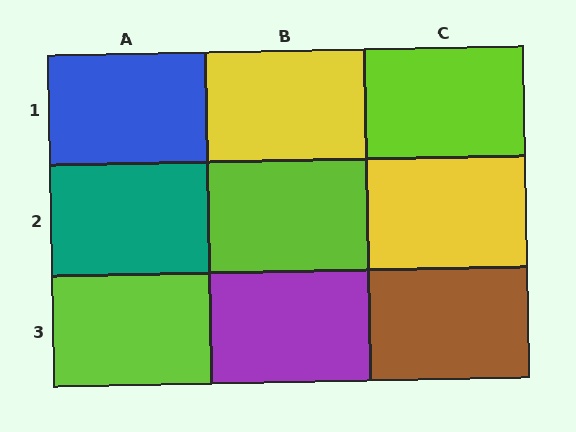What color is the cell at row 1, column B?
Yellow.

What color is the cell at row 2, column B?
Lime.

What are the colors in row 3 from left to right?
Lime, purple, brown.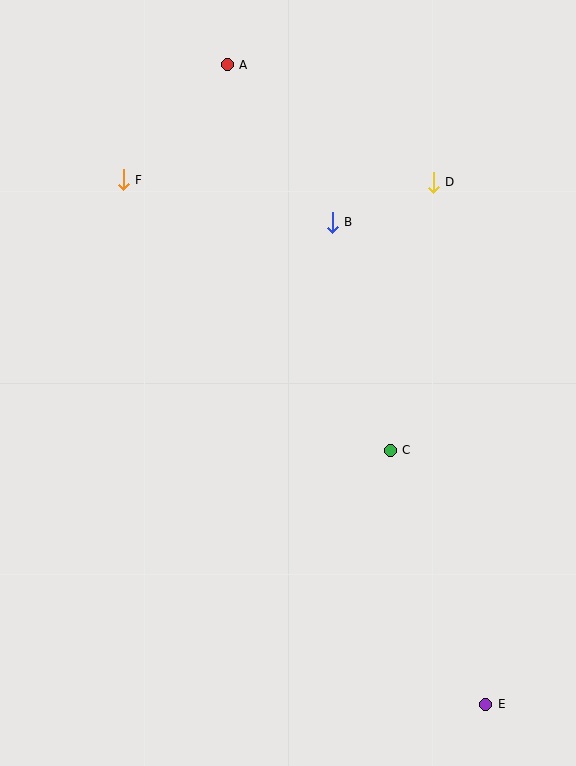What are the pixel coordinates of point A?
Point A is at (227, 65).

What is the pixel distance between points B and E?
The distance between B and E is 506 pixels.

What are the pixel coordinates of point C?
Point C is at (390, 450).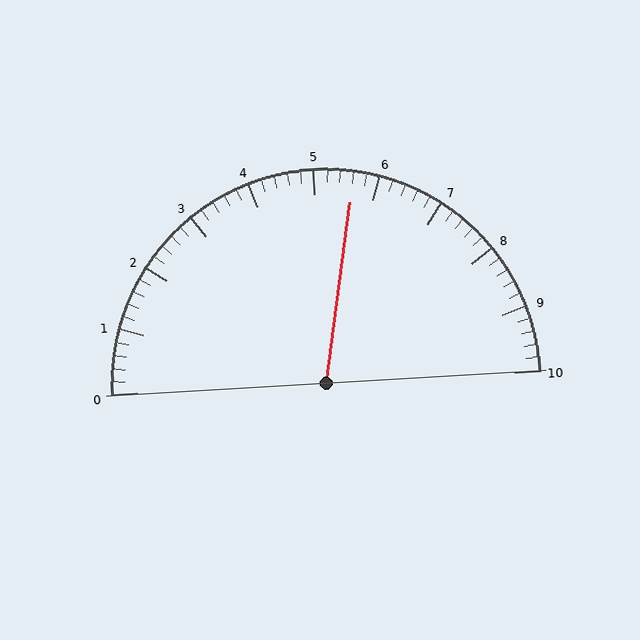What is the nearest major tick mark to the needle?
The nearest major tick mark is 6.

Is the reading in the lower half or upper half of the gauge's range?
The reading is in the upper half of the range (0 to 10).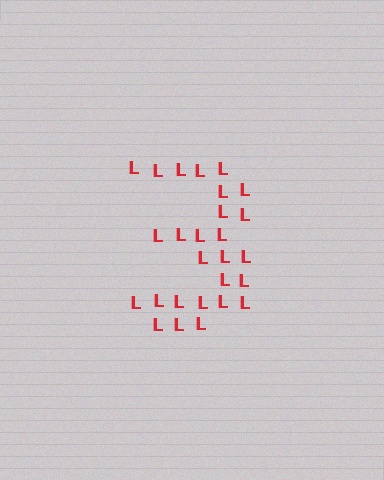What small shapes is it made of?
It is made of small letter L's.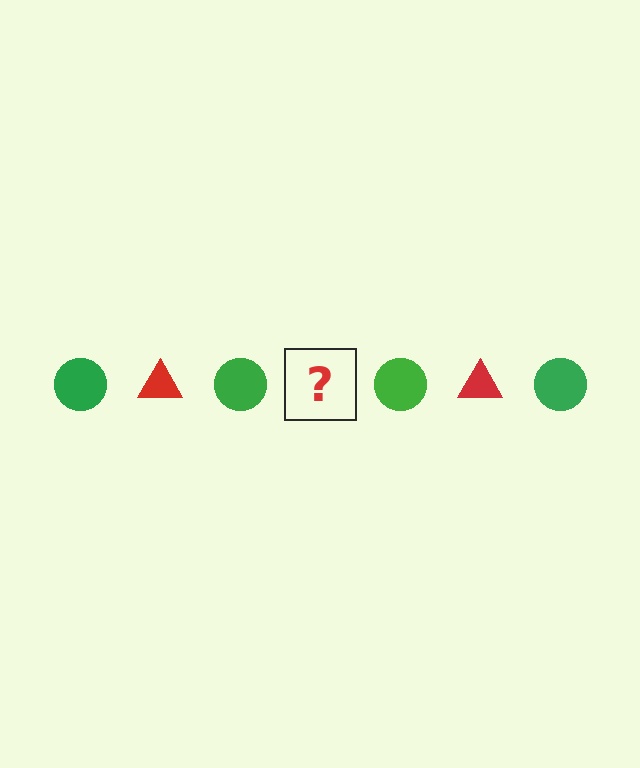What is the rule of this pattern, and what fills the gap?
The rule is that the pattern alternates between green circle and red triangle. The gap should be filled with a red triangle.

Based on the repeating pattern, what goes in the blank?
The blank should be a red triangle.